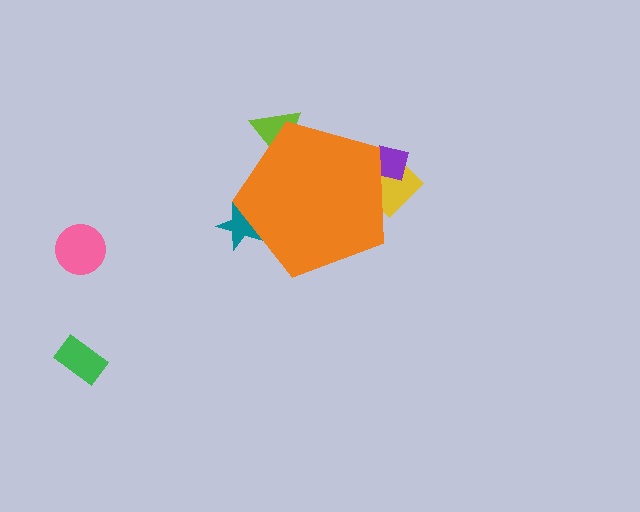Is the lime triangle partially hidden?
Yes, the lime triangle is partially hidden behind the orange pentagon.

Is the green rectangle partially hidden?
No, the green rectangle is fully visible.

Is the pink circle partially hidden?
No, the pink circle is fully visible.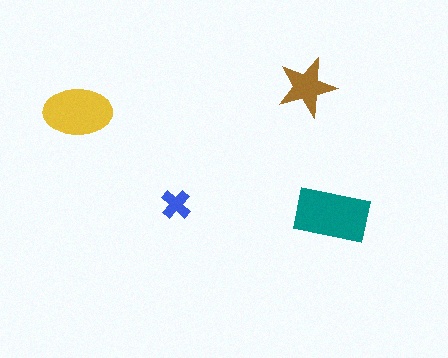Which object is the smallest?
The blue cross.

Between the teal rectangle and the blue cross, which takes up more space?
The teal rectangle.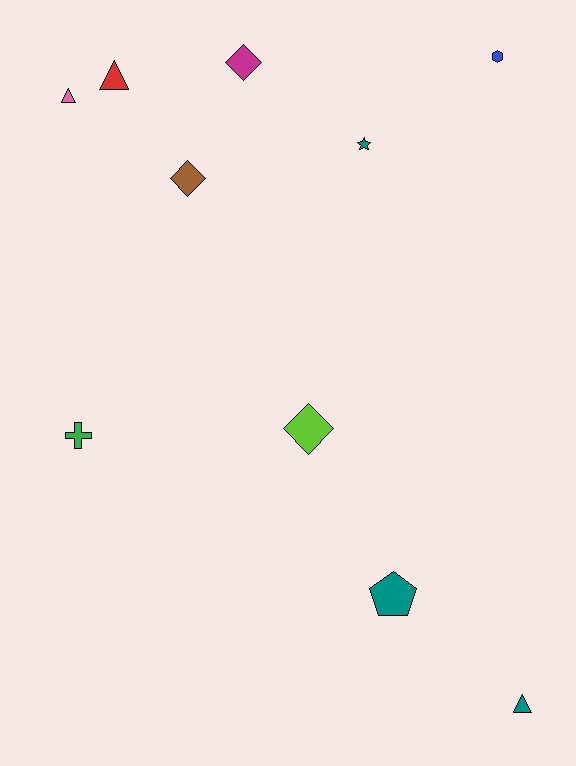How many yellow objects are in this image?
There are no yellow objects.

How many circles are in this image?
There are no circles.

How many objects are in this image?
There are 10 objects.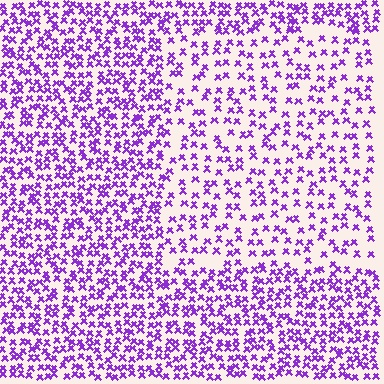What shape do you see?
I see a rectangle.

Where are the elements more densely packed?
The elements are more densely packed outside the rectangle boundary.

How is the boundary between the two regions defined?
The boundary is defined by a change in element density (approximately 1.8x ratio). All elements are the same color, size, and shape.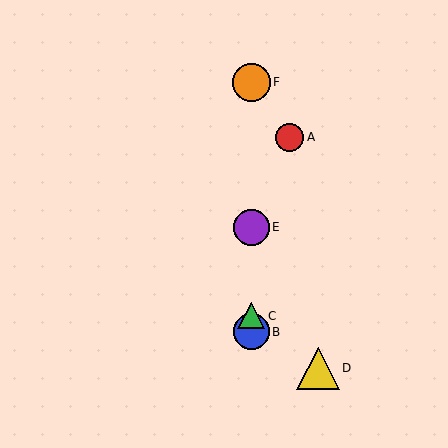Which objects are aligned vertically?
Objects B, C, E, F are aligned vertically.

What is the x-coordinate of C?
Object C is at x≈251.